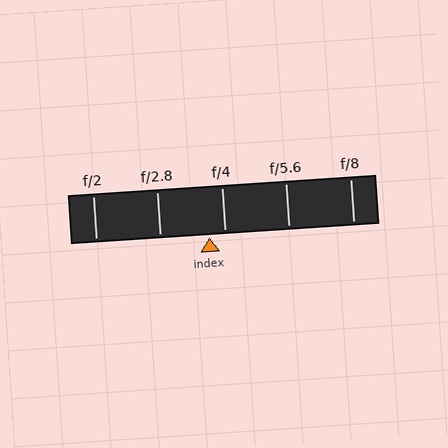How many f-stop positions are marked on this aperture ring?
There are 5 f-stop positions marked.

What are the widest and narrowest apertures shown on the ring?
The widest aperture shown is f/2 and the narrowest is f/8.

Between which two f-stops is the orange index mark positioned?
The index mark is between f/2.8 and f/4.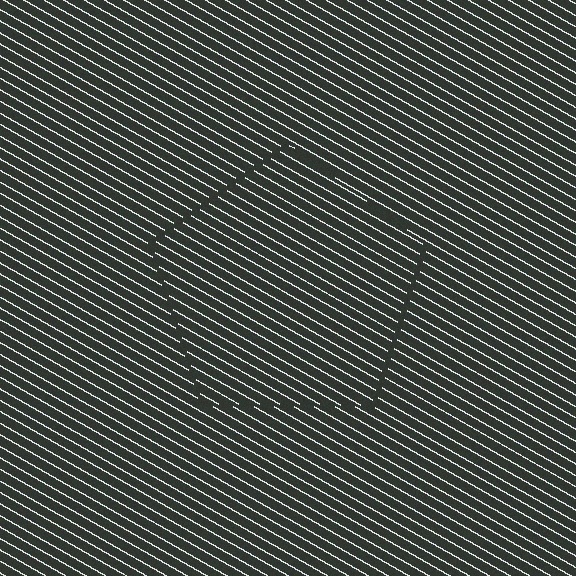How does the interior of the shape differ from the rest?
The interior of the shape contains the same grating, shifted by half a period — the contour is defined by the phase discontinuity where line-ends from the inner and outer gratings abut.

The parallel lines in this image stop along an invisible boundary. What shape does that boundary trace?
An illusory pentagon. The interior of the shape contains the same grating, shifted by half a period — the contour is defined by the phase discontinuity where line-ends from the inner and outer gratings abut.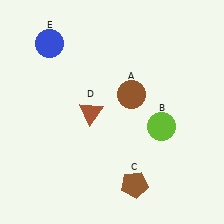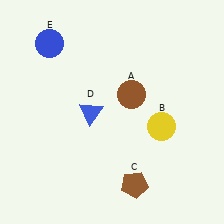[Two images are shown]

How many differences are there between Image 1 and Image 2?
There are 2 differences between the two images.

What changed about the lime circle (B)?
In Image 1, B is lime. In Image 2, it changed to yellow.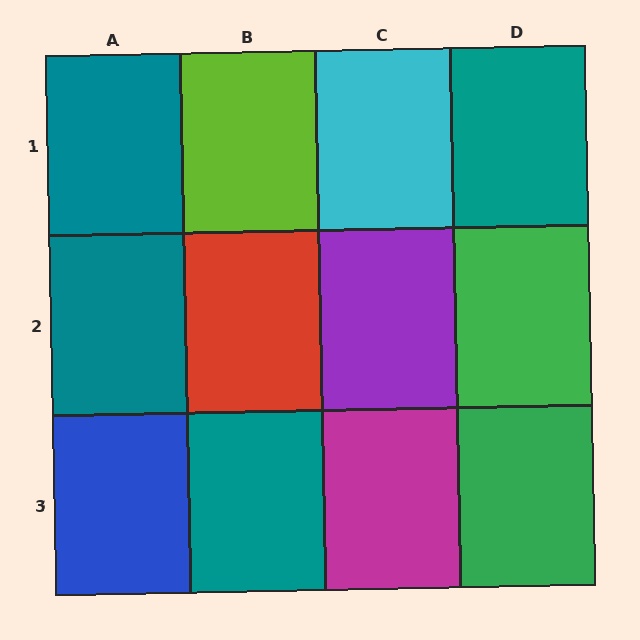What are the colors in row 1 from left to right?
Teal, lime, cyan, teal.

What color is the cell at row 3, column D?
Green.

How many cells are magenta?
1 cell is magenta.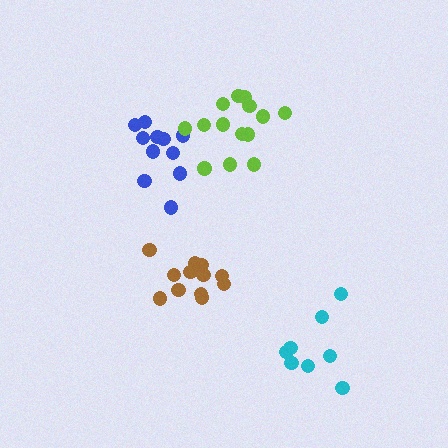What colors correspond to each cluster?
The clusters are colored: blue, lime, brown, cyan.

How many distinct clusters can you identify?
There are 4 distinct clusters.